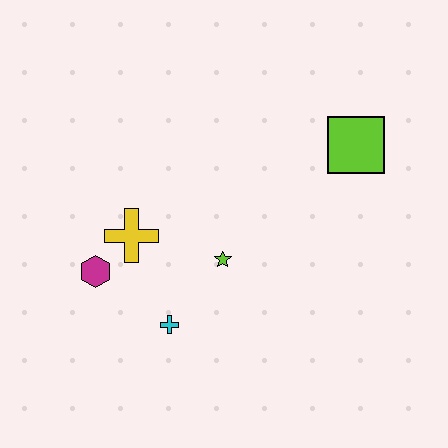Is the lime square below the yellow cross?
No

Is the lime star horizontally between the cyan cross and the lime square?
Yes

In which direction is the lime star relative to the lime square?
The lime star is to the left of the lime square.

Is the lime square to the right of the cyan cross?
Yes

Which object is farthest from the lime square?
The magenta hexagon is farthest from the lime square.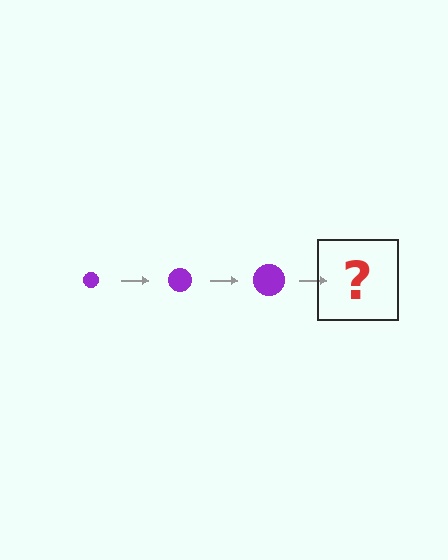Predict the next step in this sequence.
The next step is a purple circle, larger than the previous one.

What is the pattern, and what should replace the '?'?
The pattern is that the circle gets progressively larger each step. The '?' should be a purple circle, larger than the previous one.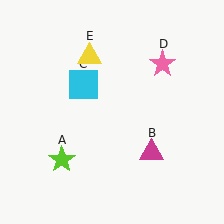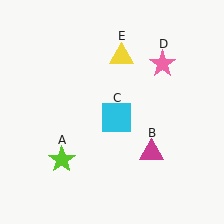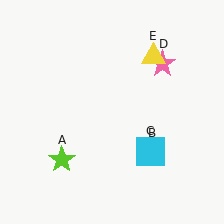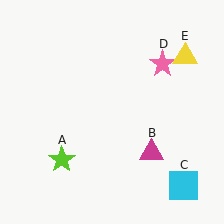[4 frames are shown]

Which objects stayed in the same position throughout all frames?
Lime star (object A) and magenta triangle (object B) and pink star (object D) remained stationary.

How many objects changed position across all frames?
2 objects changed position: cyan square (object C), yellow triangle (object E).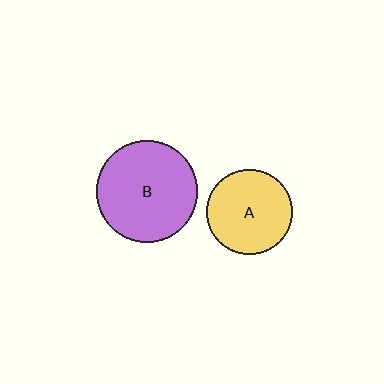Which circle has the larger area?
Circle B (purple).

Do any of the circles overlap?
No, none of the circles overlap.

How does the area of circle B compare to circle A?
Approximately 1.4 times.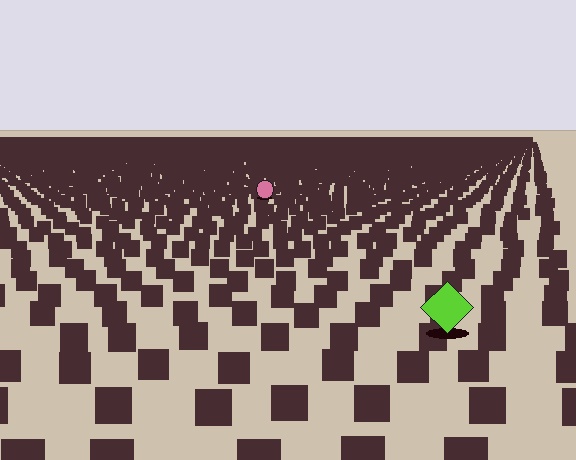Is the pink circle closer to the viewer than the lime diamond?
No. The lime diamond is closer — you can tell from the texture gradient: the ground texture is coarser near it.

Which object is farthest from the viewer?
The pink circle is farthest from the viewer. It appears smaller and the ground texture around it is denser.